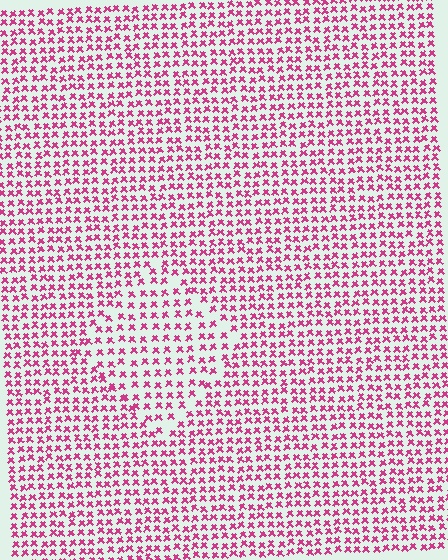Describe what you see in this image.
The image contains small magenta elements arranged at two different densities. A diamond-shaped region is visible where the elements are less densely packed than the surrounding area.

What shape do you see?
I see a diamond.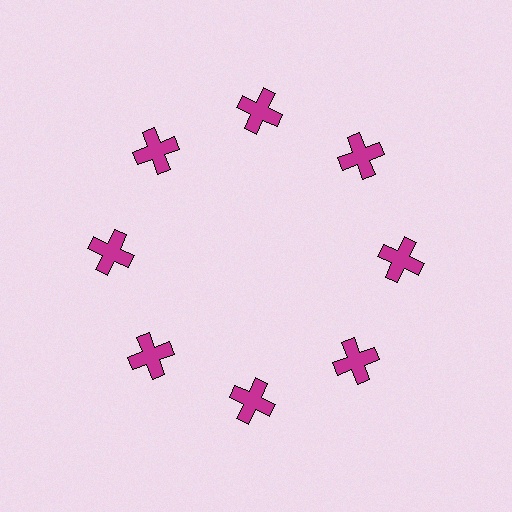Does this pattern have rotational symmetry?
Yes, this pattern has 8-fold rotational symmetry. It looks the same after rotating 45 degrees around the center.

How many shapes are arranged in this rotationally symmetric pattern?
There are 8 shapes, arranged in 8 groups of 1.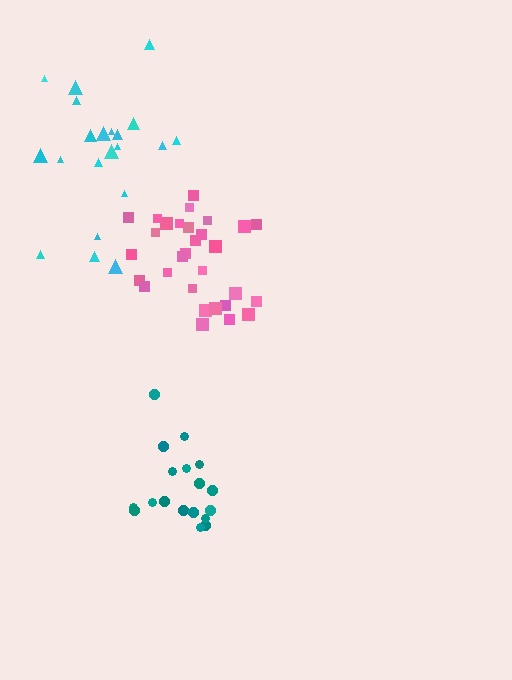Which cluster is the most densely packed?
Pink.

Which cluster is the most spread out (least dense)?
Cyan.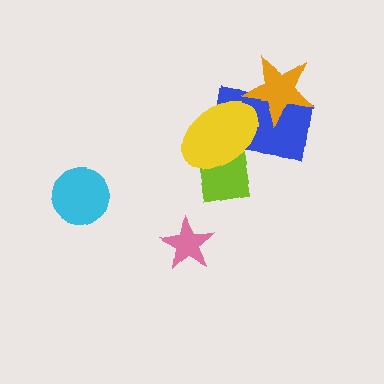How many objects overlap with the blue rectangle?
3 objects overlap with the blue rectangle.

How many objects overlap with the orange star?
1 object overlaps with the orange star.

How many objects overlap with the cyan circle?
0 objects overlap with the cyan circle.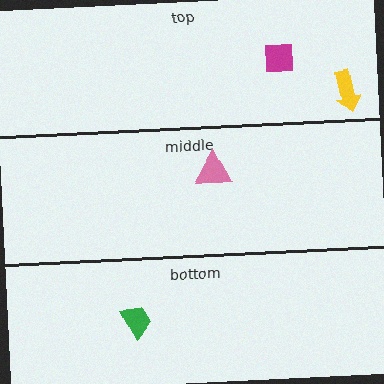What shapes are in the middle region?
The pink triangle.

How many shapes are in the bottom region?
1.